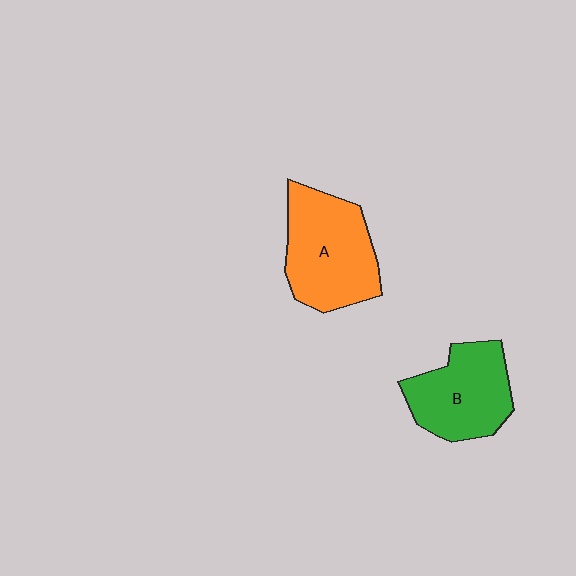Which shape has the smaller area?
Shape B (green).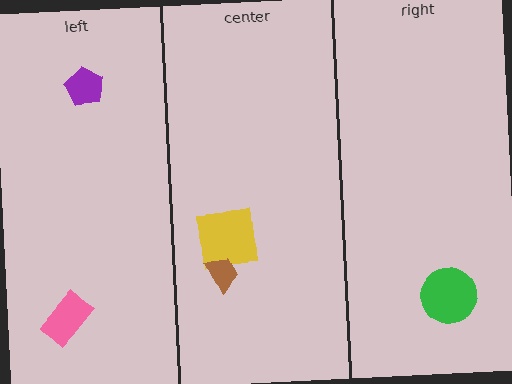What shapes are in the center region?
The yellow square, the brown trapezoid.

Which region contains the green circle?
The right region.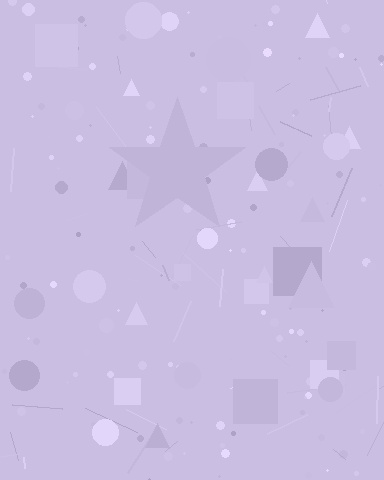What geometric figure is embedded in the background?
A star is embedded in the background.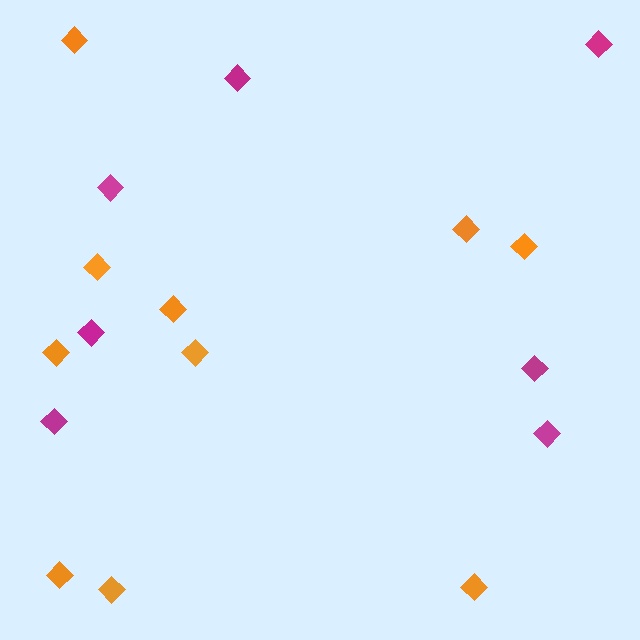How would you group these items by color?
There are 2 groups: one group of magenta diamonds (7) and one group of orange diamonds (10).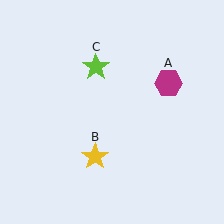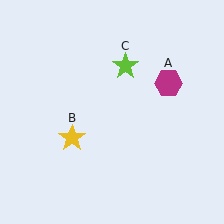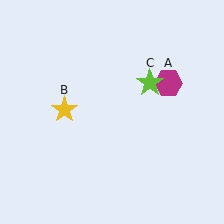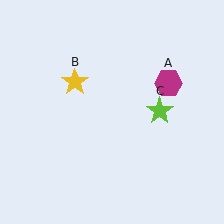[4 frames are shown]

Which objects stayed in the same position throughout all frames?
Magenta hexagon (object A) remained stationary.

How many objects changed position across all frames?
2 objects changed position: yellow star (object B), lime star (object C).